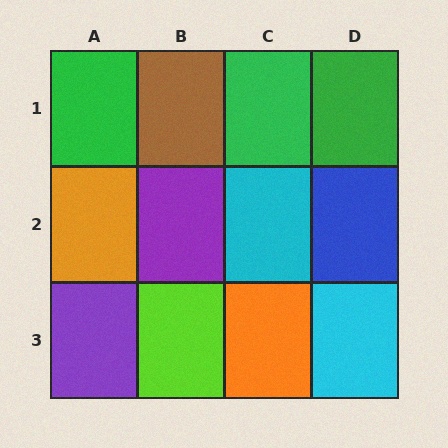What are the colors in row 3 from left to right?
Purple, lime, orange, cyan.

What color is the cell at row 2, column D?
Blue.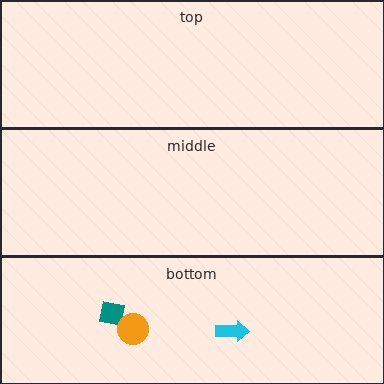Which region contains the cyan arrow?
The bottom region.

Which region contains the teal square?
The bottom region.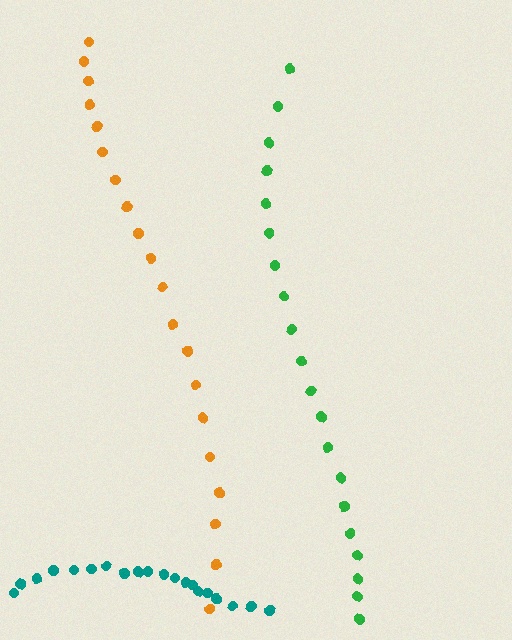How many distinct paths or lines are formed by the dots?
There are 3 distinct paths.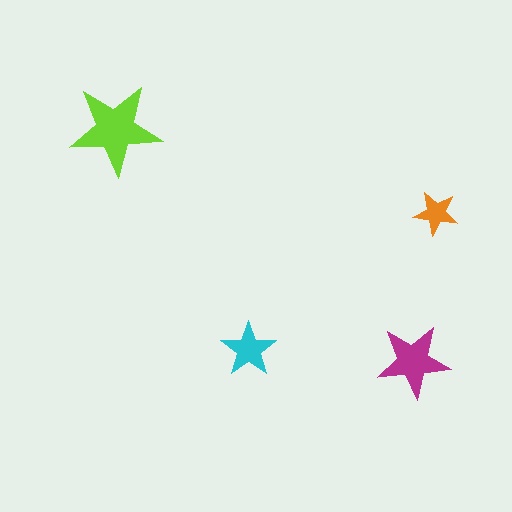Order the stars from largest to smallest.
the lime one, the magenta one, the cyan one, the orange one.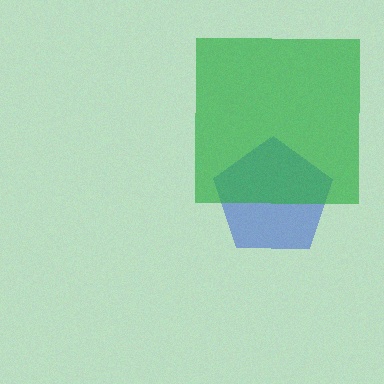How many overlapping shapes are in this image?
There are 2 overlapping shapes in the image.